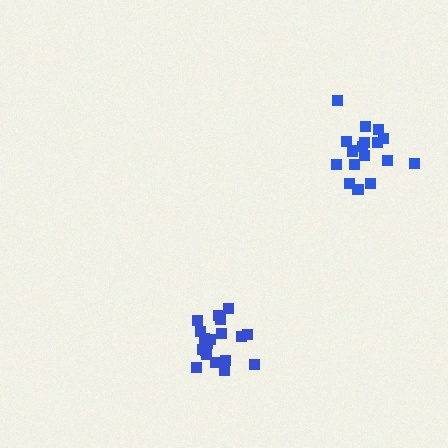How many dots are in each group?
Group 1: 17 dots, Group 2: 20 dots (37 total).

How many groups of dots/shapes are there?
There are 2 groups.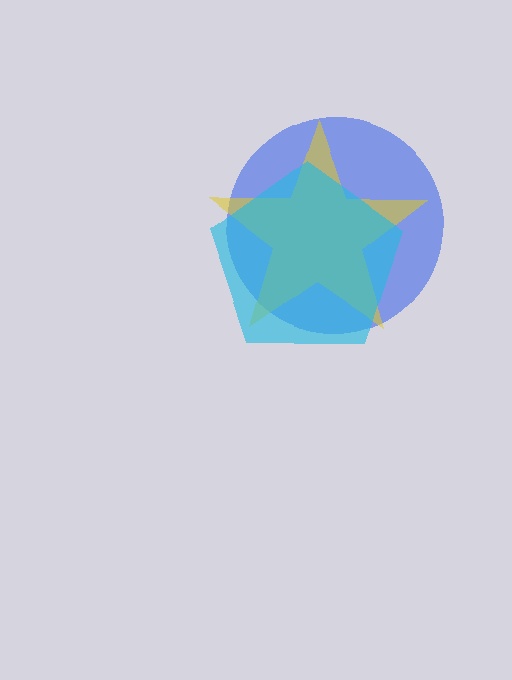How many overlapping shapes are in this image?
There are 3 overlapping shapes in the image.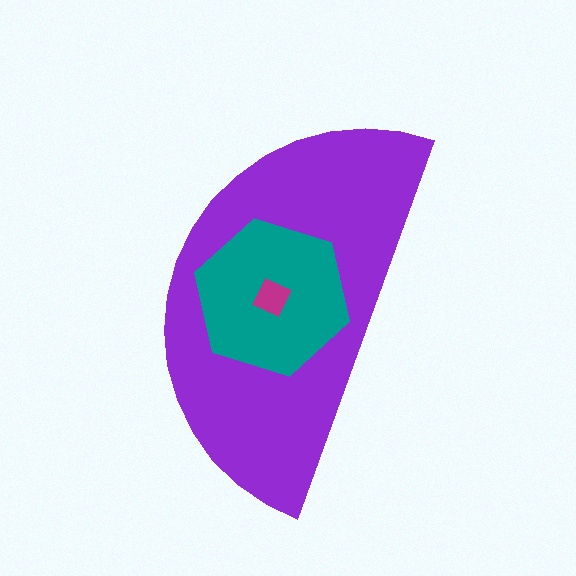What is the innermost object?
The magenta diamond.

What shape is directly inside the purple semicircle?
The teal hexagon.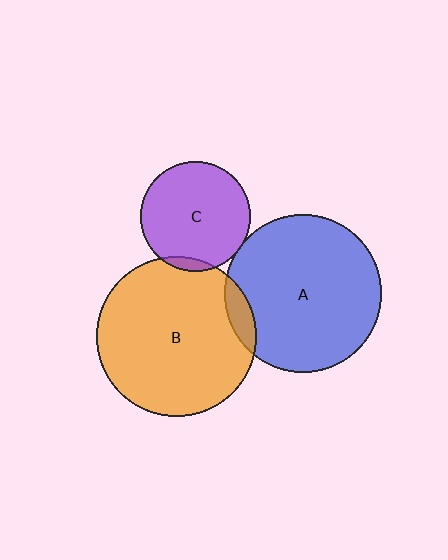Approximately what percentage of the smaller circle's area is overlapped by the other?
Approximately 5%.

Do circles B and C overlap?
Yes.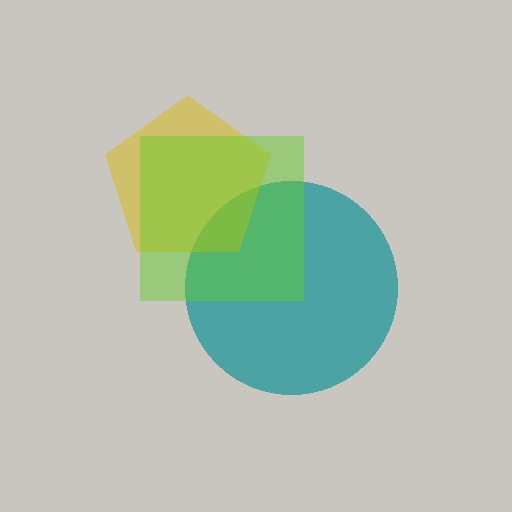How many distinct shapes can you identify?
There are 3 distinct shapes: a teal circle, a yellow pentagon, a lime square.